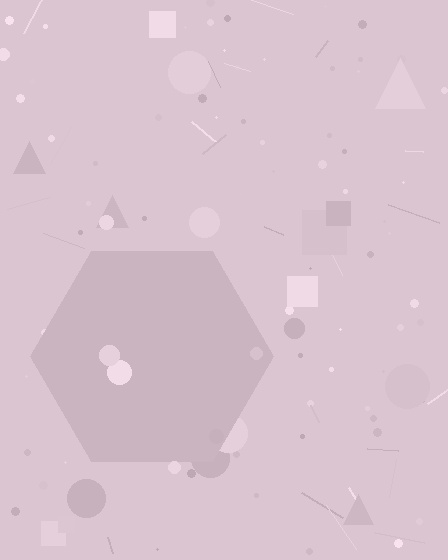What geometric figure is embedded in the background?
A hexagon is embedded in the background.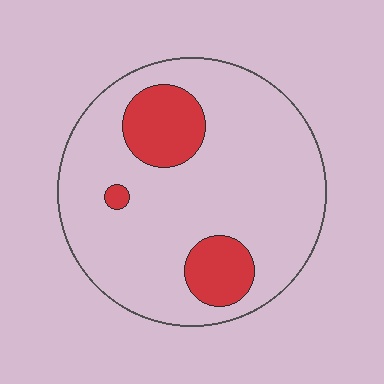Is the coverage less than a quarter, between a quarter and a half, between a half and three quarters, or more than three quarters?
Less than a quarter.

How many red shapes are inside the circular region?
3.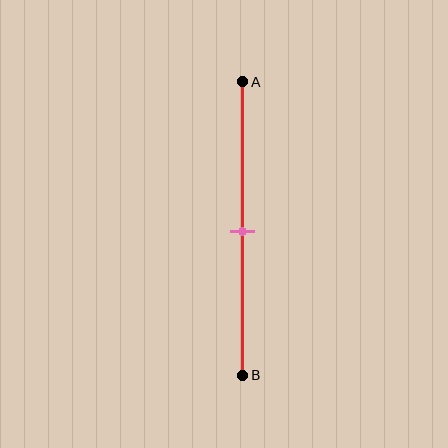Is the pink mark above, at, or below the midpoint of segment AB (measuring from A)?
The pink mark is approximately at the midpoint of segment AB.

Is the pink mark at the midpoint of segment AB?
Yes, the mark is approximately at the midpoint.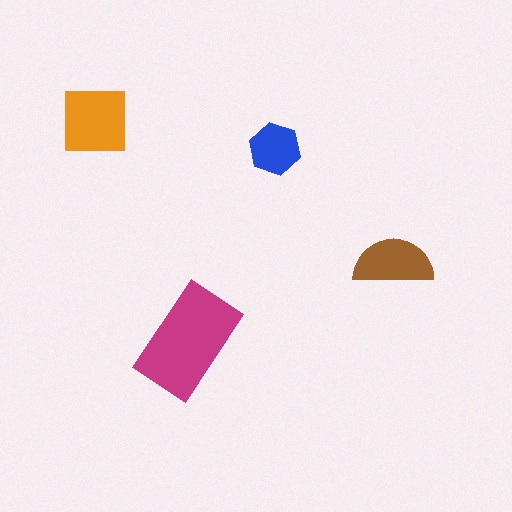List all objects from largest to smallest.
The magenta rectangle, the orange square, the brown semicircle, the blue hexagon.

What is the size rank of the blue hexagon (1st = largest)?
4th.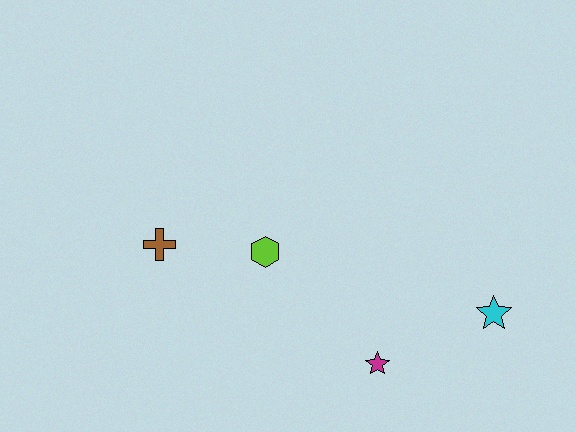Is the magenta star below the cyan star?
Yes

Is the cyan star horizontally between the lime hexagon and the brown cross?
No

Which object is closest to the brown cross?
The lime hexagon is closest to the brown cross.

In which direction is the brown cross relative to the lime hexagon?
The brown cross is to the left of the lime hexagon.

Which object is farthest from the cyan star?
The brown cross is farthest from the cyan star.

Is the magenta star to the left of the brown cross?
No